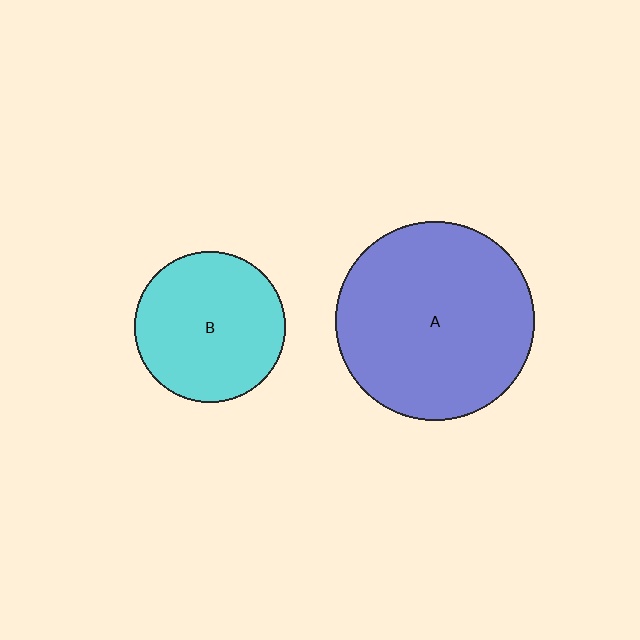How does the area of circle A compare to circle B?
Approximately 1.7 times.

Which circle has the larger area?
Circle A (blue).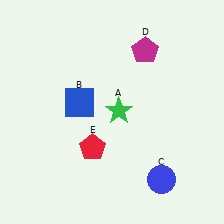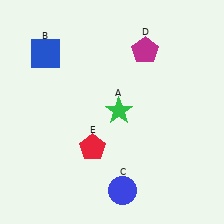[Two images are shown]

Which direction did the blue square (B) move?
The blue square (B) moved up.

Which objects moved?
The objects that moved are: the blue square (B), the blue circle (C).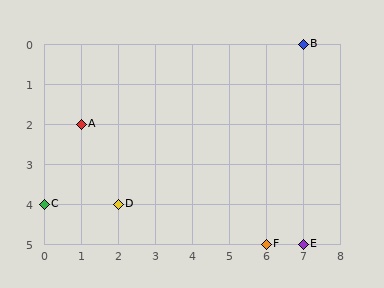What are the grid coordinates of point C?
Point C is at grid coordinates (0, 4).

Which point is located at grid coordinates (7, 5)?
Point E is at (7, 5).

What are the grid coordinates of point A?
Point A is at grid coordinates (1, 2).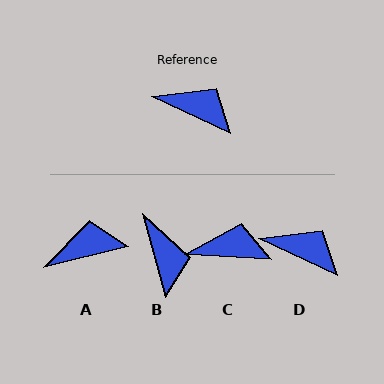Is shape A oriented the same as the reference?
No, it is off by about 39 degrees.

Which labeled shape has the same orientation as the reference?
D.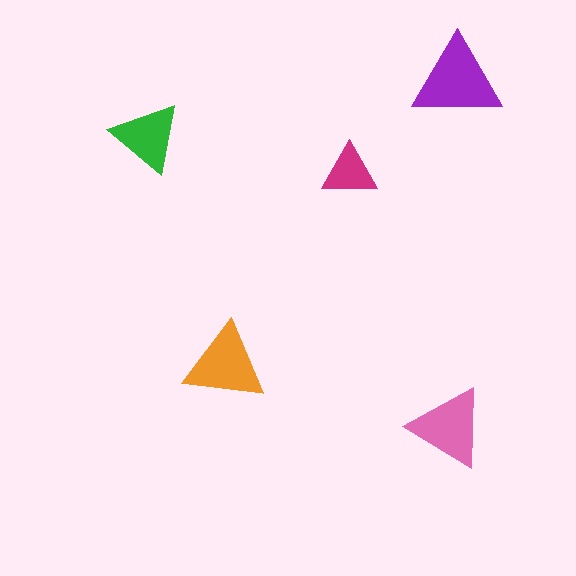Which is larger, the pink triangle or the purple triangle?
The purple one.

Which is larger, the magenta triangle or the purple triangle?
The purple one.